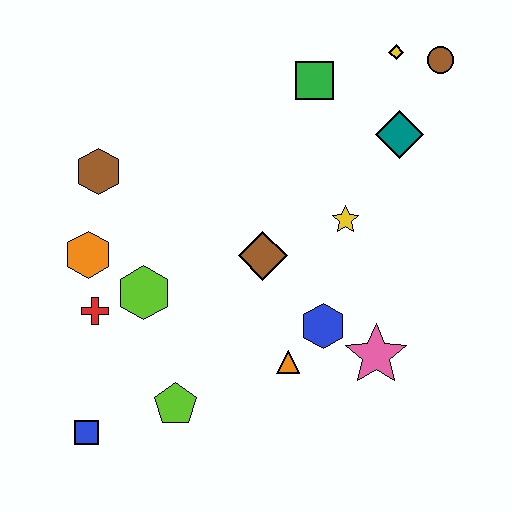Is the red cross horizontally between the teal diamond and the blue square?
Yes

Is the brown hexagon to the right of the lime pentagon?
No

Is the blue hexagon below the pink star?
No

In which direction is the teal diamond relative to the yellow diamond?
The teal diamond is below the yellow diamond.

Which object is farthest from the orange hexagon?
The brown circle is farthest from the orange hexagon.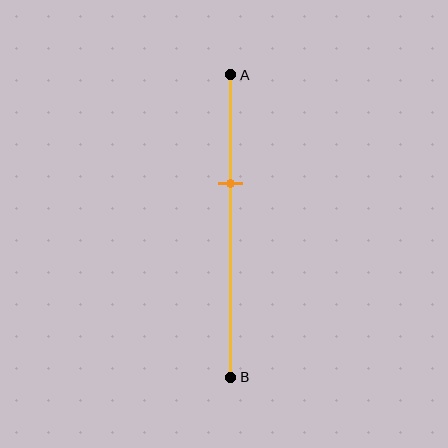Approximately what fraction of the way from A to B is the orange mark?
The orange mark is approximately 35% of the way from A to B.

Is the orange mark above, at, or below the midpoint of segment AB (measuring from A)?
The orange mark is above the midpoint of segment AB.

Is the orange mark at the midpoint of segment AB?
No, the mark is at about 35% from A, not at the 50% midpoint.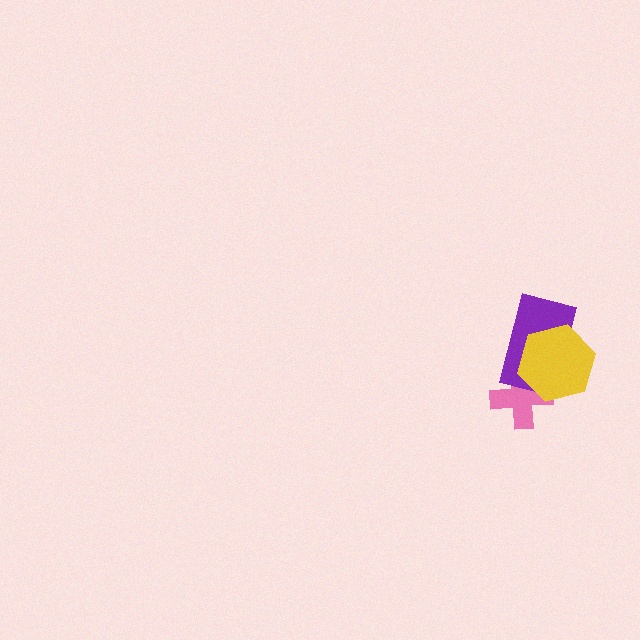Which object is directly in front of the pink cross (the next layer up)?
The purple rectangle is directly in front of the pink cross.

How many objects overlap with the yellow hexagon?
2 objects overlap with the yellow hexagon.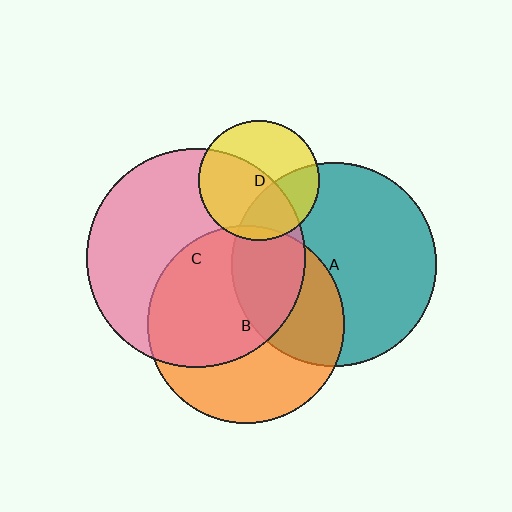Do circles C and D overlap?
Yes.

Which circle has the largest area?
Circle C (pink).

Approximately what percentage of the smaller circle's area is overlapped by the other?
Approximately 55%.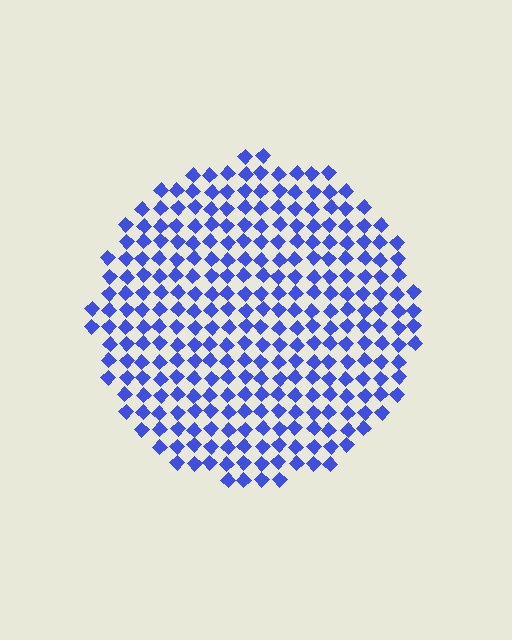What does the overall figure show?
The overall figure shows a circle.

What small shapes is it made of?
It is made of small diamonds.